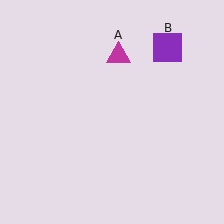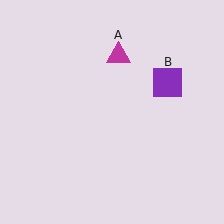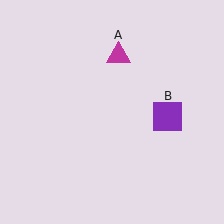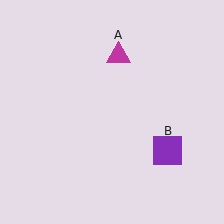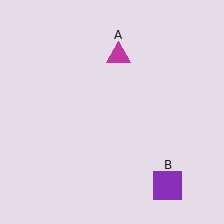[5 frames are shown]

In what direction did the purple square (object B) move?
The purple square (object B) moved down.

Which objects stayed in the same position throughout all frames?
Magenta triangle (object A) remained stationary.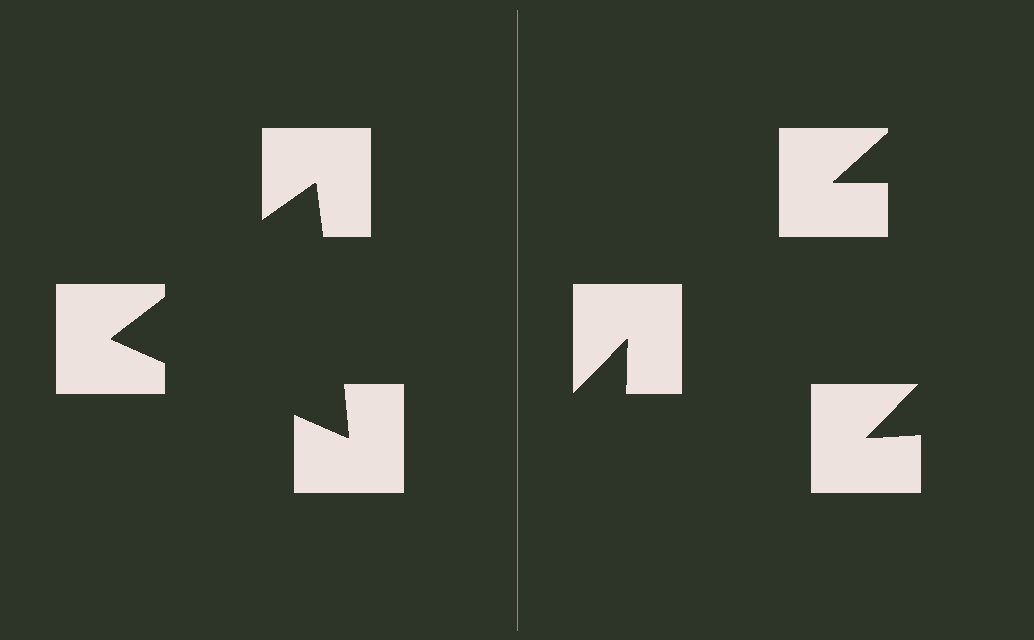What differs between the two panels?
The notched squares are positioned identically on both sides; only the wedge orientations differ. On the left they align to a triangle; on the right they are misaligned.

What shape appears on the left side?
An illusory triangle.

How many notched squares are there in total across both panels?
6 — 3 on each side.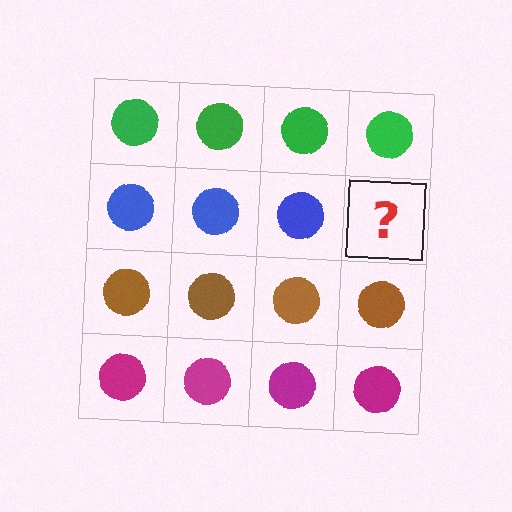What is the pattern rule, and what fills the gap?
The rule is that each row has a consistent color. The gap should be filled with a blue circle.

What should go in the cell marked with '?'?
The missing cell should contain a blue circle.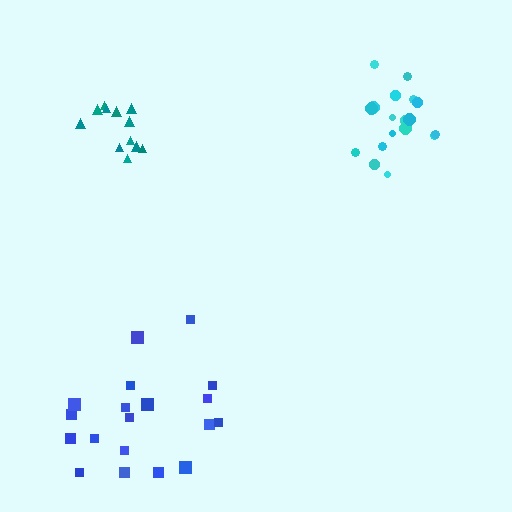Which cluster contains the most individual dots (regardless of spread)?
Blue (19).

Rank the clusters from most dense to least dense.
cyan, teal, blue.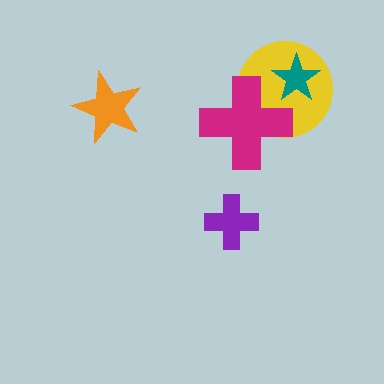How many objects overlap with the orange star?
0 objects overlap with the orange star.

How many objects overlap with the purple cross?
0 objects overlap with the purple cross.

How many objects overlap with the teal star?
1 object overlaps with the teal star.